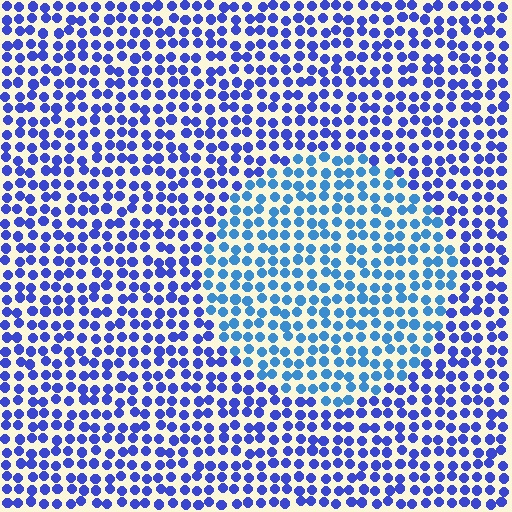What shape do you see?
I see a circle.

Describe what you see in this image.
The image is filled with small blue elements in a uniform arrangement. A circle-shaped region is visible where the elements are tinted to a slightly different hue, forming a subtle color boundary.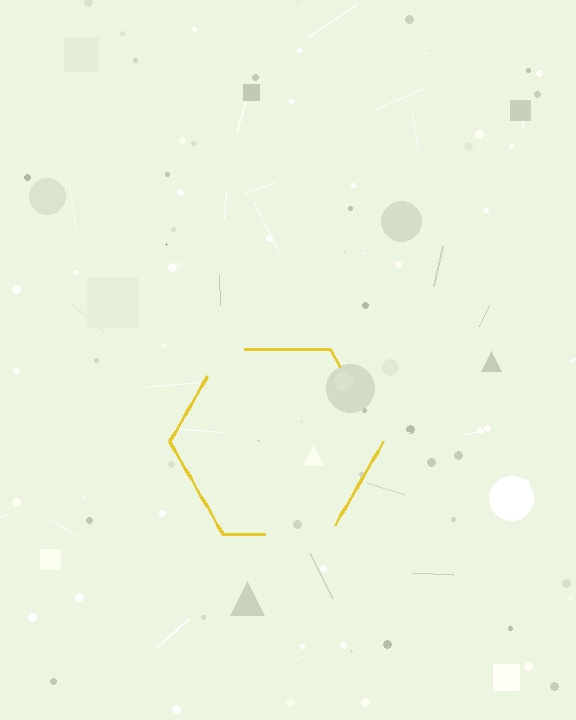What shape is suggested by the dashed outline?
The dashed outline suggests a hexagon.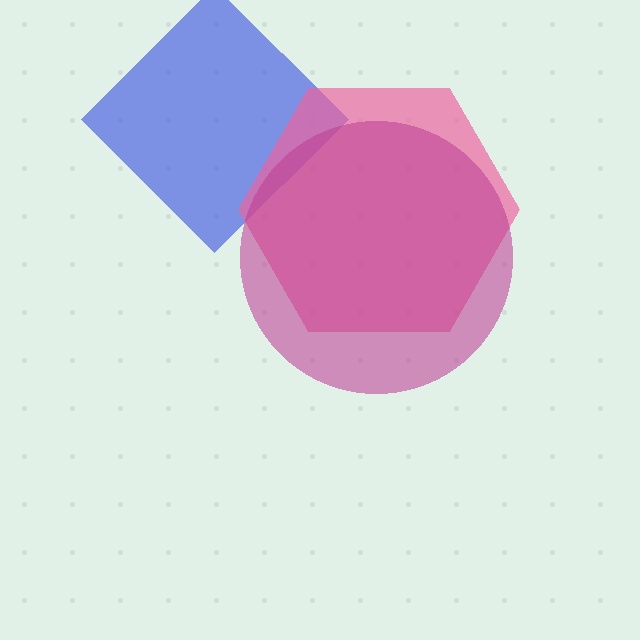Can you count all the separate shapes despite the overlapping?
Yes, there are 3 separate shapes.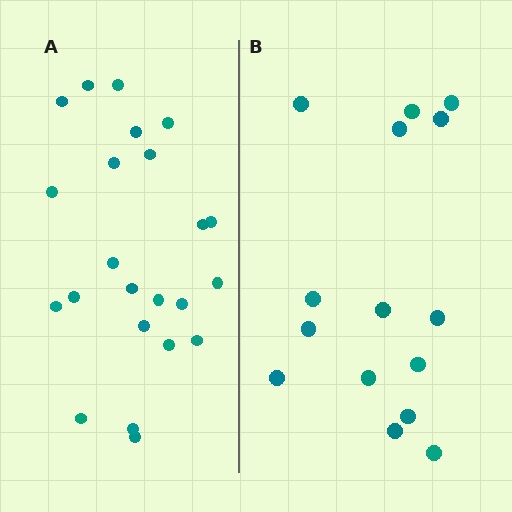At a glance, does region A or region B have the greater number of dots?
Region A (the left region) has more dots.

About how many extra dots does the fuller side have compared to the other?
Region A has roughly 8 or so more dots than region B.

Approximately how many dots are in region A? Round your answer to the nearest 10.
About 20 dots. (The exact count is 23, which rounds to 20.)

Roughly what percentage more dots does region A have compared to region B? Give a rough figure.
About 55% more.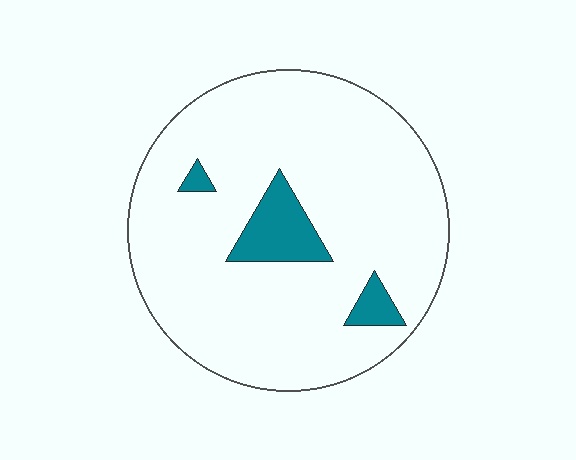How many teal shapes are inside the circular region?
3.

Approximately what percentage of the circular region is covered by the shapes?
Approximately 10%.